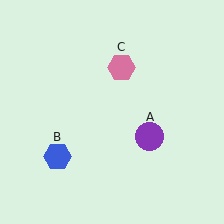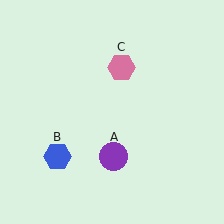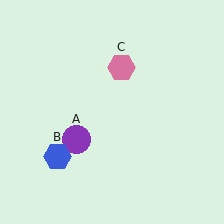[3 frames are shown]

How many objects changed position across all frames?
1 object changed position: purple circle (object A).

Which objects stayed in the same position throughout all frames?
Blue hexagon (object B) and pink hexagon (object C) remained stationary.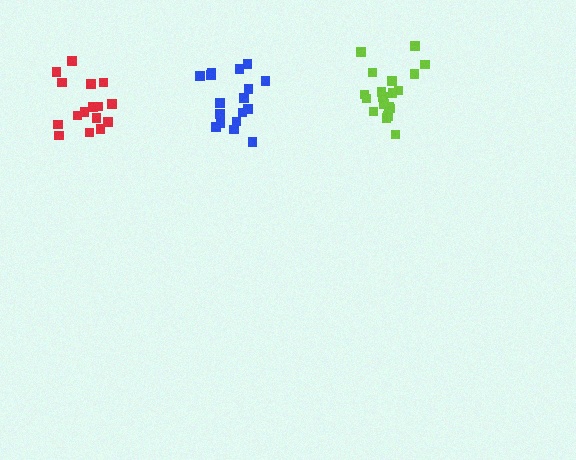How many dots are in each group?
Group 1: 17 dots, Group 2: 16 dots, Group 3: 19 dots (52 total).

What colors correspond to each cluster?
The clusters are colored: blue, red, lime.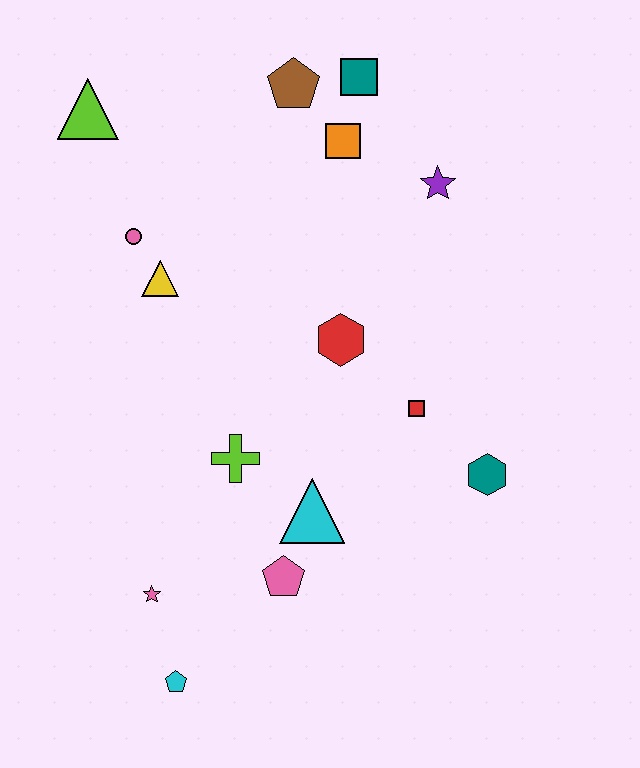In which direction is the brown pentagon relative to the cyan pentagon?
The brown pentagon is above the cyan pentagon.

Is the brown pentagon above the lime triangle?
Yes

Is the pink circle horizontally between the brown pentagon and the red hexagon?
No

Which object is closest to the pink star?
The cyan pentagon is closest to the pink star.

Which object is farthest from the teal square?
The cyan pentagon is farthest from the teal square.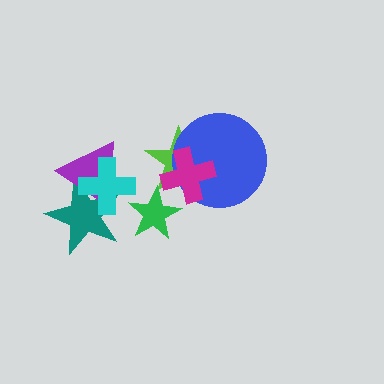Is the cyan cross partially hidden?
No, no other shape covers it.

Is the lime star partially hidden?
Yes, it is partially covered by another shape.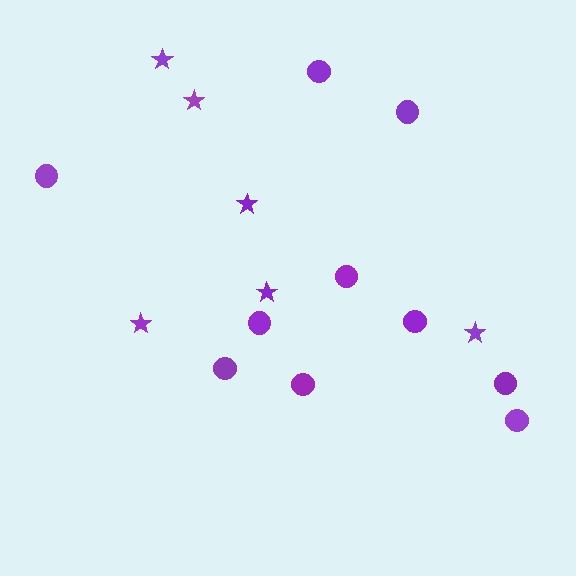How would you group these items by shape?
There are 2 groups: one group of circles (10) and one group of stars (6).